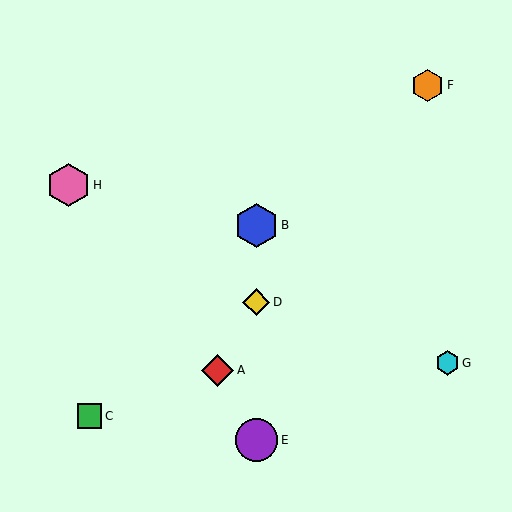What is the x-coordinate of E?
Object E is at x≈256.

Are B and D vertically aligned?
Yes, both are at x≈256.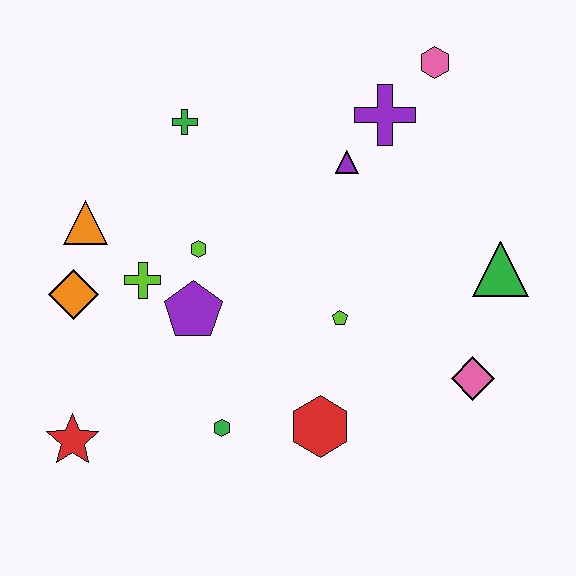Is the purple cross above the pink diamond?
Yes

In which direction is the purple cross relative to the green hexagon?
The purple cross is above the green hexagon.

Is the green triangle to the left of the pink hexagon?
No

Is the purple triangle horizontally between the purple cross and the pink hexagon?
No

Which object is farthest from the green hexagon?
The pink hexagon is farthest from the green hexagon.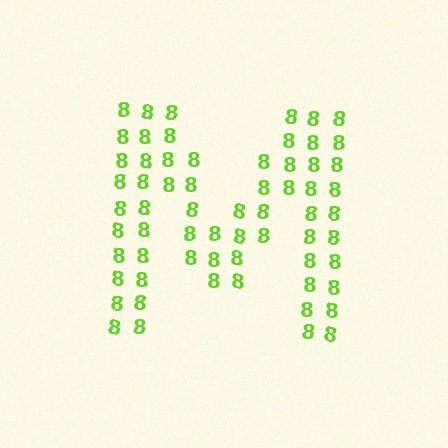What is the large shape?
The large shape is the letter M.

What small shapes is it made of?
It is made of small digit 8's.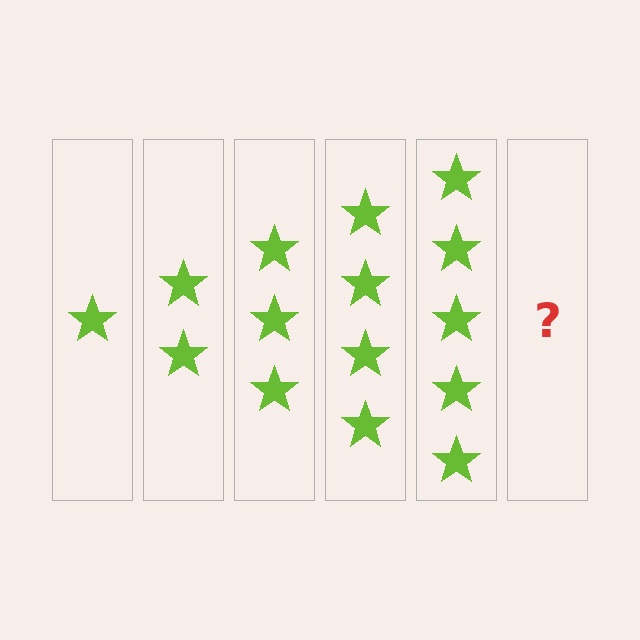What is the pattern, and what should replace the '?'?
The pattern is that each step adds one more star. The '?' should be 6 stars.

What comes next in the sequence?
The next element should be 6 stars.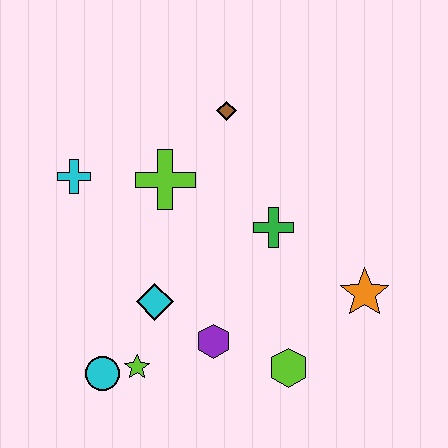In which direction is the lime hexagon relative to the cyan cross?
The lime hexagon is to the right of the cyan cross.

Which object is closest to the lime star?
The cyan circle is closest to the lime star.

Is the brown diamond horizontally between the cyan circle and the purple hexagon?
No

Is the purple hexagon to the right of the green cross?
No